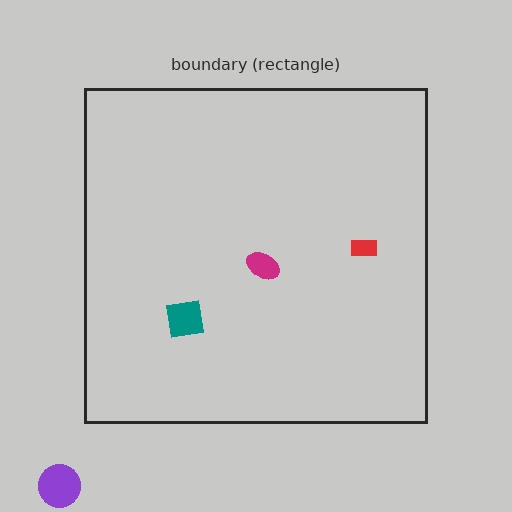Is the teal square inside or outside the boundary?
Inside.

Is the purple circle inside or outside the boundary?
Outside.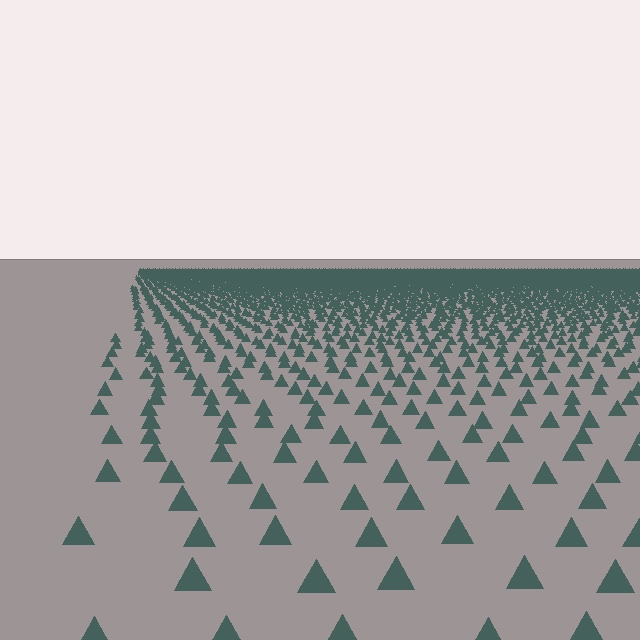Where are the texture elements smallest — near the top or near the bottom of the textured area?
Near the top.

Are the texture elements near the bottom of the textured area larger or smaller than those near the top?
Larger. Near the bottom, elements are closer to the viewer and appear at a bigger on-screen size.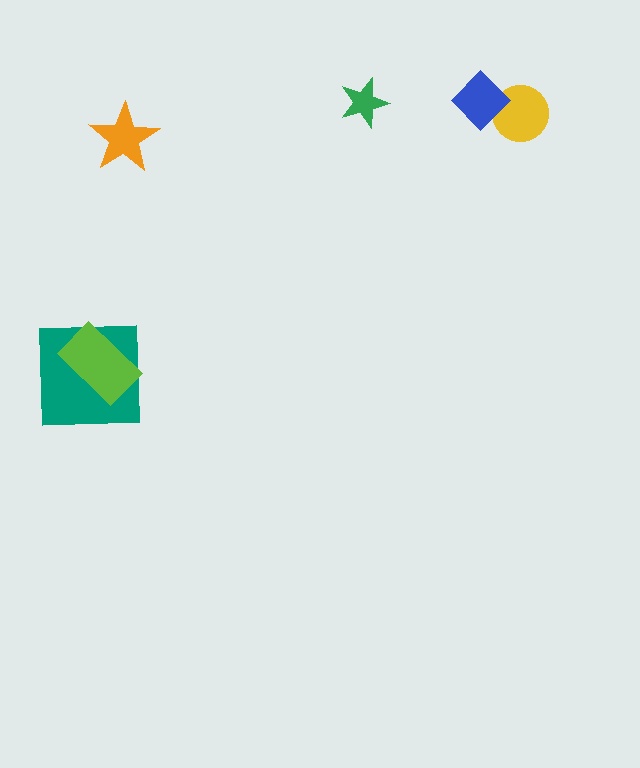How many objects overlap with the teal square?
1 object overlaps with the teal square.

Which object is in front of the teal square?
The lime rectangle is in front of the teal square.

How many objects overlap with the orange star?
0 objects overlap with the orange star.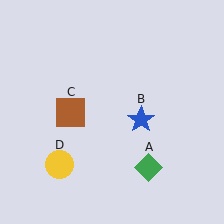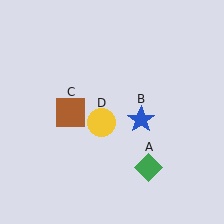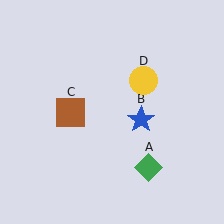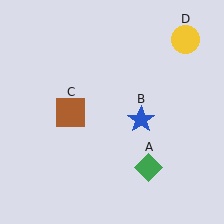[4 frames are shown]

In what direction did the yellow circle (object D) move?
The yellow circle (object D) moved up and to the right.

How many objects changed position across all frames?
1 object changed position: yellow circle (object D).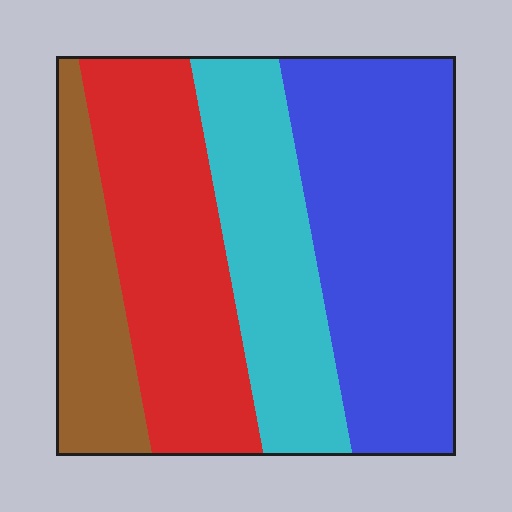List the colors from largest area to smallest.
From largest to smallest: blue, red, cyan, brown.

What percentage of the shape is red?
Red covers 28% of the shape.